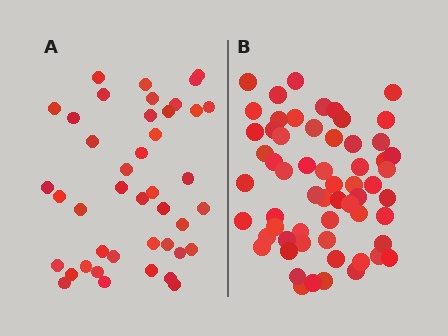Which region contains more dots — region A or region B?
Region B (the right region) has more dots.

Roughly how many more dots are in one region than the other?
Region B has approximately 20 more dots than region A.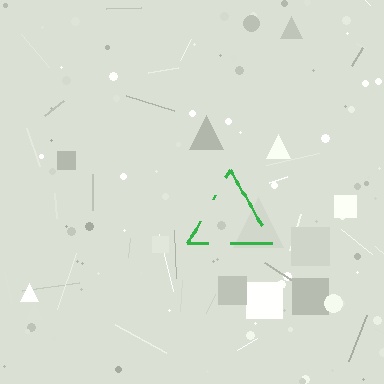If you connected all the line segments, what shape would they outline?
They would outline a triangle.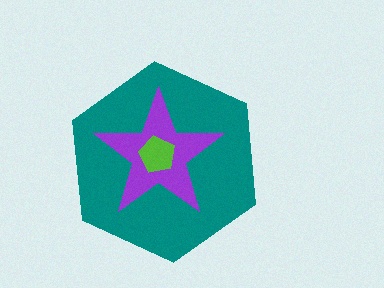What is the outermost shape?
The teal hexagon.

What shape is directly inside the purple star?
The lime pentagon.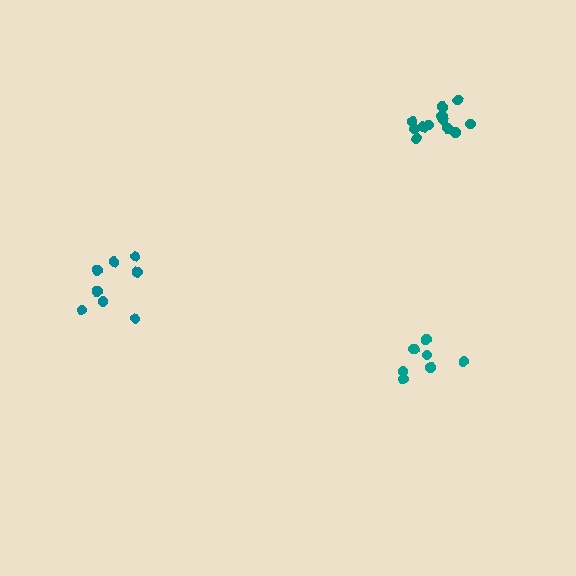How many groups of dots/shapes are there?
There are 3 groups.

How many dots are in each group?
Group 1: 8 dots, Group 2: 8 dots, Group 3: 13 dots (29 total).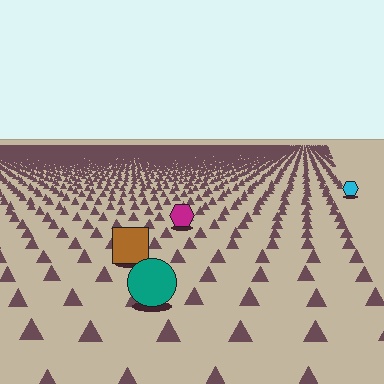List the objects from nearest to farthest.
From nearest to farthest: the teal circle, the brown square, the magenta hexagon, the cyan hexagon.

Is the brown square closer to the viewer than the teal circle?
No. The teal circle is closer — you can tell from the texture gradient: the ground texture is coarser near it.